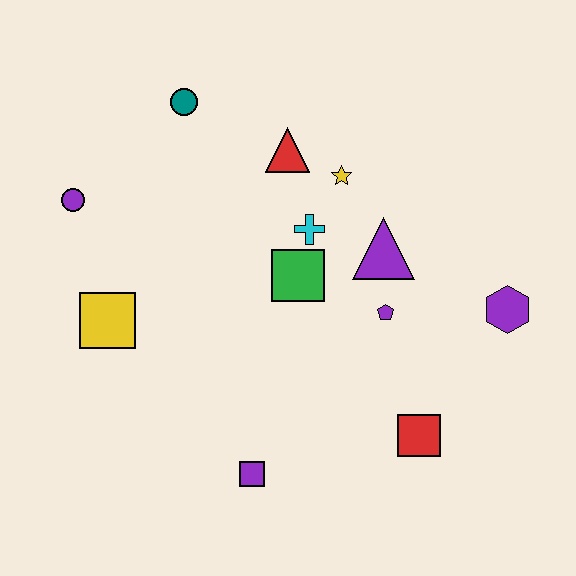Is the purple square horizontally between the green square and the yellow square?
Yes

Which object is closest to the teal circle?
The red triangle is closest to the teal circle.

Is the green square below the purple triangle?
Yes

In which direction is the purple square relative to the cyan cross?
The purple square is below the cyan cross.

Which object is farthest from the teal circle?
The red square is farthest from the teal circle.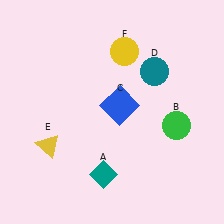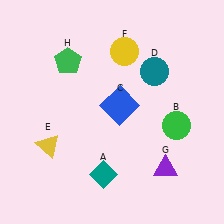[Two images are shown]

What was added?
A purple triangle (G), a green pentagon (H) were added in Image 2.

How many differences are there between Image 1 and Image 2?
There are 2 differences between the two images.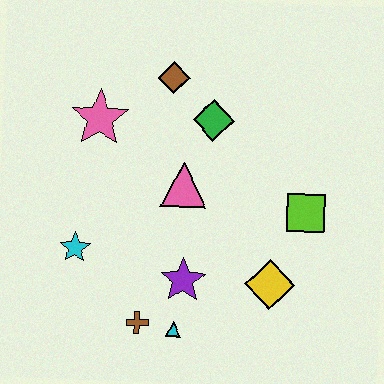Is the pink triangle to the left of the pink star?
No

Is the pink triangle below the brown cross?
No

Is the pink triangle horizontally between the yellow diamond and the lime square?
No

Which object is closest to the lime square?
The yellow diamond is closest to the lime square.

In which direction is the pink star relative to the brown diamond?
The pink star is to the left of the brown diamond.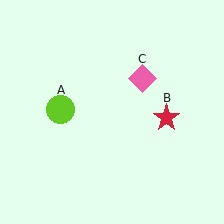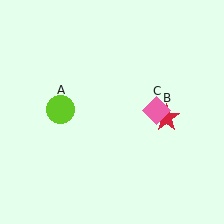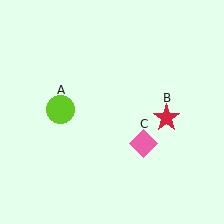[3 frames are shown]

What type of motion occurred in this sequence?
The pink diamond (object C) rotated clockwise around the center of the scene.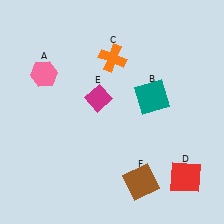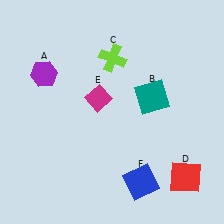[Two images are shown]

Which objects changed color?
A changed from pink to purple. C changed from orange to lime. F changed from brown to blue.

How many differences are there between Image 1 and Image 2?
There are 3 differences between the two images.